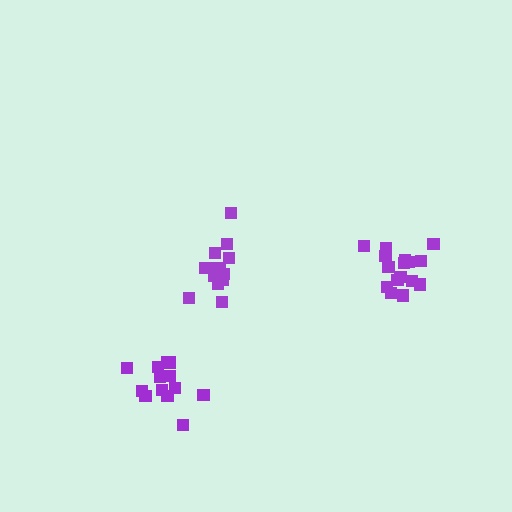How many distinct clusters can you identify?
There are 3 distinct clusters.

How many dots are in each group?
Group 1: 13 dots, Group 2: 13 dots, Group 3: 16 dots (42 total).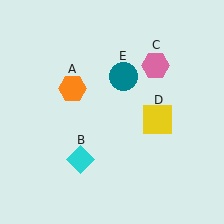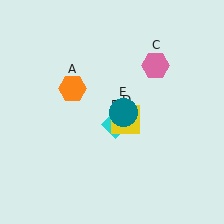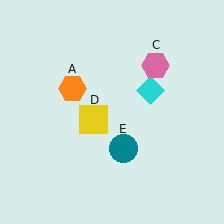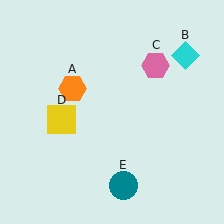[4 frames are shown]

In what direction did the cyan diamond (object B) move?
The cyan diamond (object B) moved up and to the right.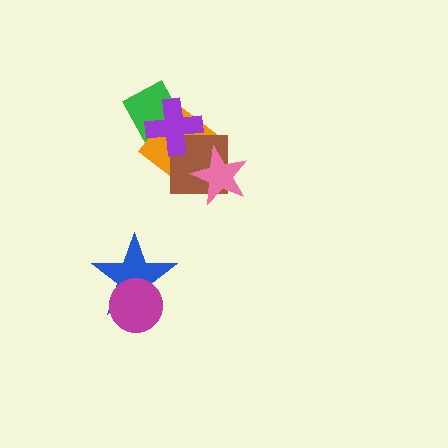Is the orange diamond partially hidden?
Yes, it is partially covered by another shape.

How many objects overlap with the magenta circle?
1 object overlaps with the magenta circle.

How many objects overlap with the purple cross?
3 objects overlap with the purple cross.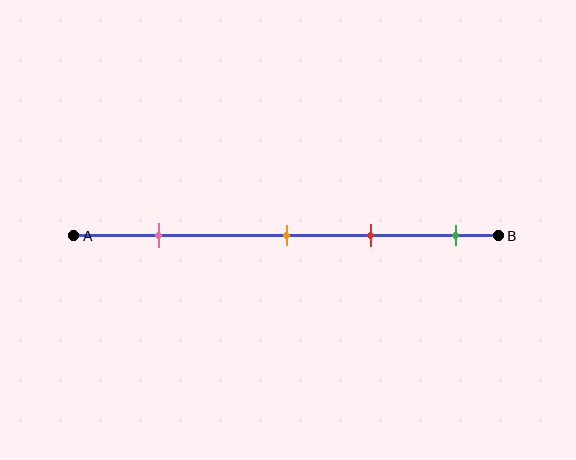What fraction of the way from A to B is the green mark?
The green mark is approximately 90% (0.9) of the way from A to B.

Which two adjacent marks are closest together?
The orange and red marks are the closest adjacent pair.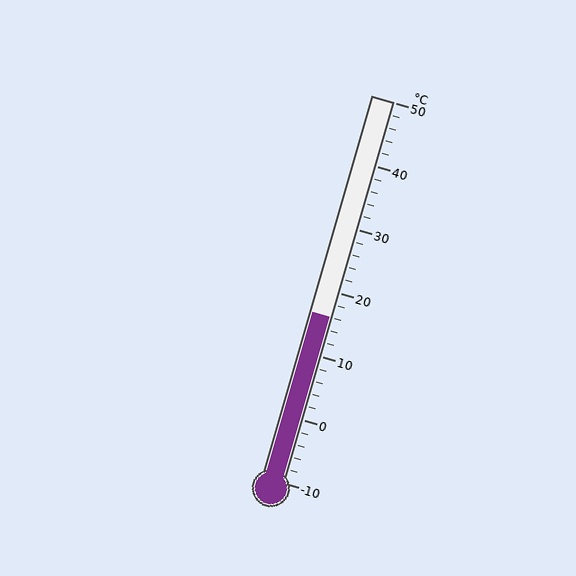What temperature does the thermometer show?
The thermometer shows approximately 16°C.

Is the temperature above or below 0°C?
The temperature is above 0°C.